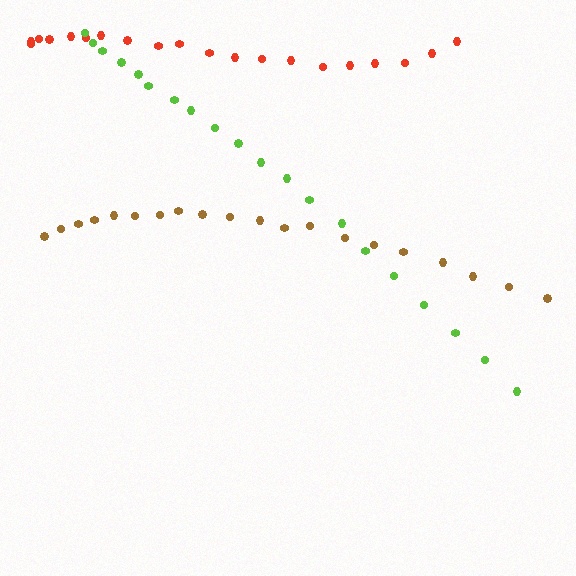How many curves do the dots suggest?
There are 3 distinct paths.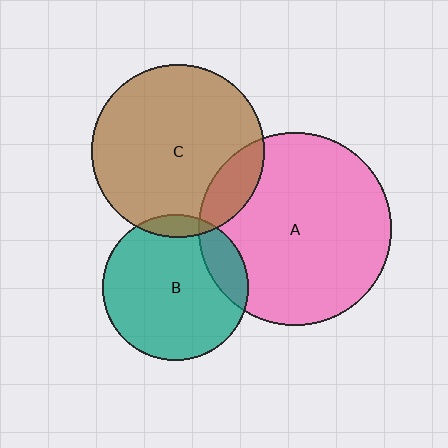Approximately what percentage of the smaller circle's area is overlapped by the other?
Approximately 10%.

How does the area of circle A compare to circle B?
Approximately 1.8 times.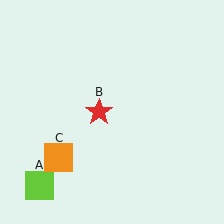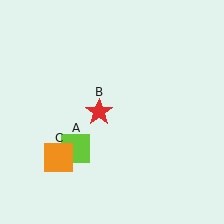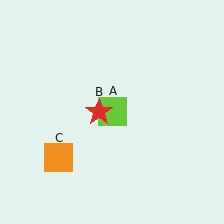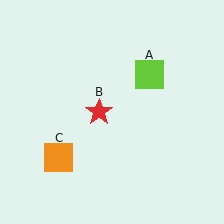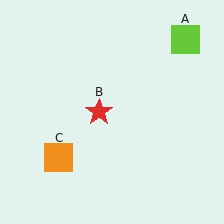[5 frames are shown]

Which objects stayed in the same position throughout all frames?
Red star (object B) and orange square (object C) remained stationary.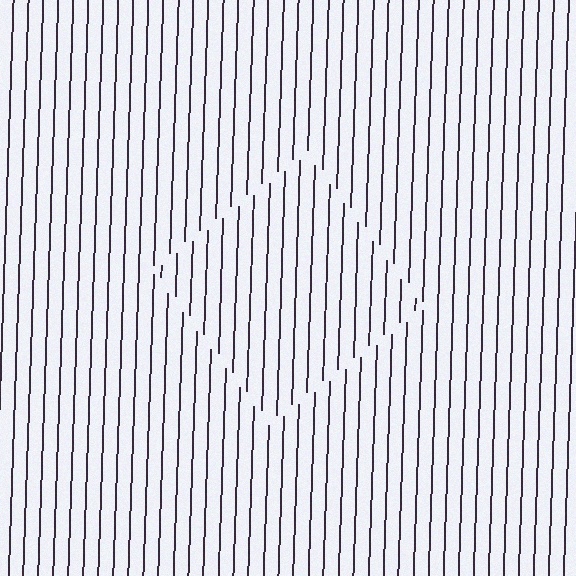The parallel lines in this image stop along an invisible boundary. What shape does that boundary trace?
An illusory square. The interior of the shape contains the same grating, shifted by half a period — the contour is defined by the phase discontinuity where line-ends from the inner and outer gratings abut.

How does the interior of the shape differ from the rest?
The interior of the shape contains the same grating, shifted by half a period — the contour is defined by the phase discontinuity where line-ends from the inner and outer gratings abut.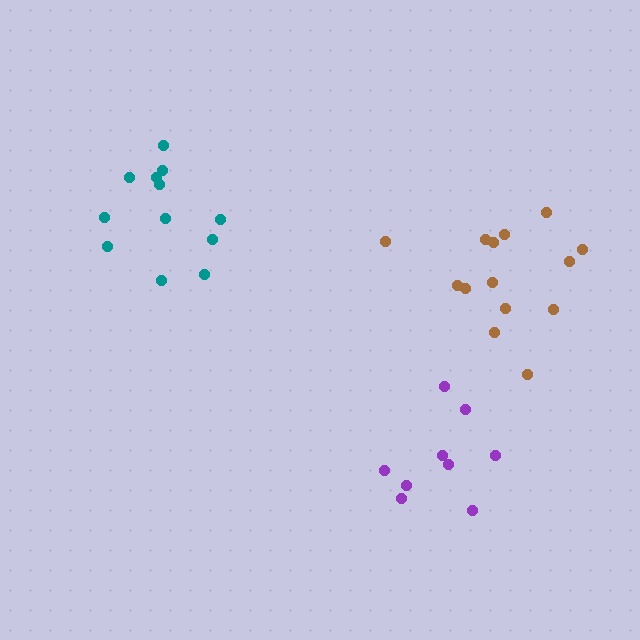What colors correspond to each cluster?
The clusters are colored: teal, purple, brown.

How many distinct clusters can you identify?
There are 3 distinct clusters.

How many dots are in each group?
Group 1: 12 dots, Group 2: 9 dots, Group 3: 14 dots (35 total).